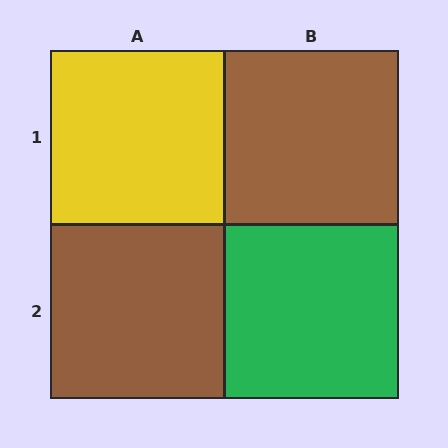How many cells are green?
1 cell is green.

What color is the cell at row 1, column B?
Brown.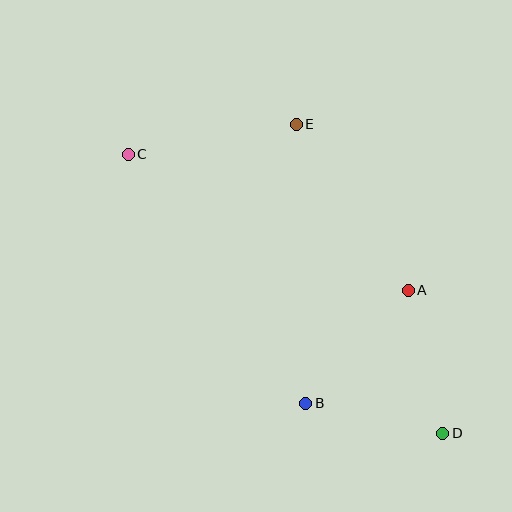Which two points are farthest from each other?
Points C and D are farthest from each other.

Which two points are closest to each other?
Points B and D are closest to each other.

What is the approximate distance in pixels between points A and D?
The distance between A and D is approximately 147 pixels.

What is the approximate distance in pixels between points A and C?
The distance between A and C is approximately 311 pixels.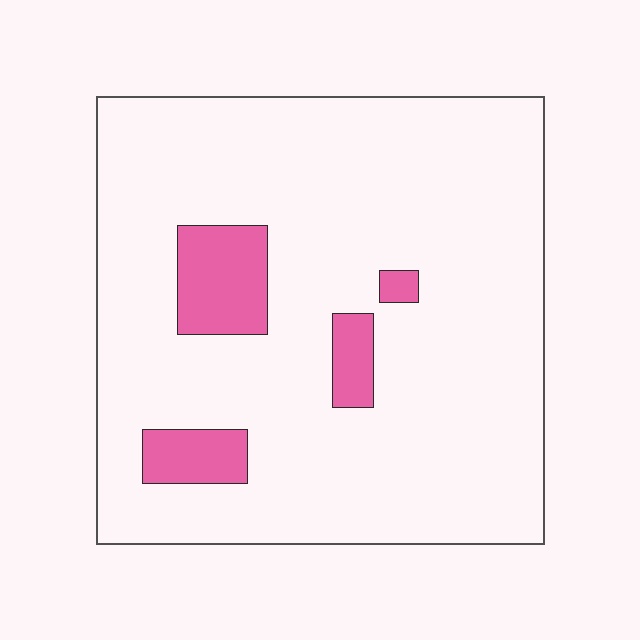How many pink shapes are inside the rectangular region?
4.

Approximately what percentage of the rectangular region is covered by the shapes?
Approximately 10%.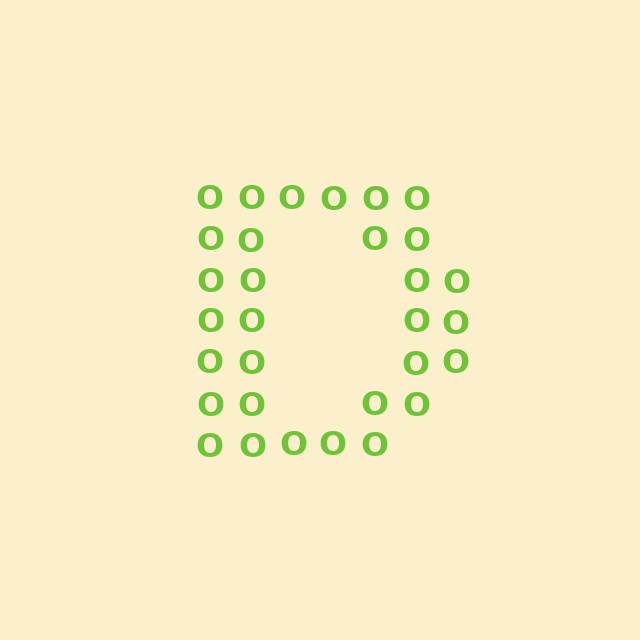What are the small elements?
The small elements are letter O's.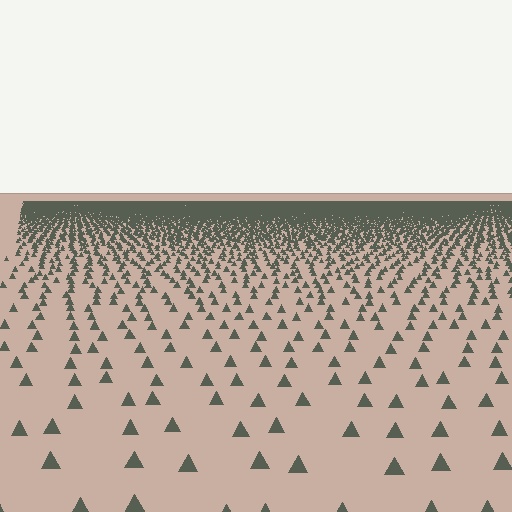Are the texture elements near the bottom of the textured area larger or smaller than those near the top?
Larger. Near the bottom, elements are closer to the viewer and appear at a bigger on-screen size.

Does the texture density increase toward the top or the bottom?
Density increases toward the top.